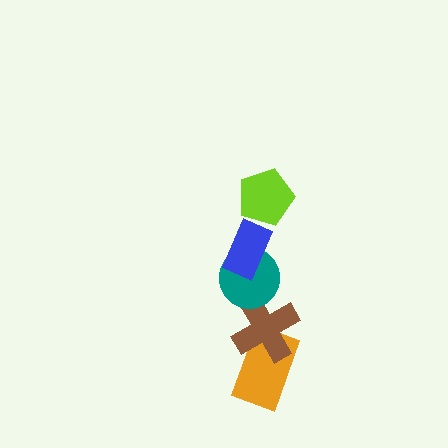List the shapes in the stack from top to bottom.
From top to bottom: the lime pentagon, the blue rectangle, the teal circle, the brown cross, the orange rectangle.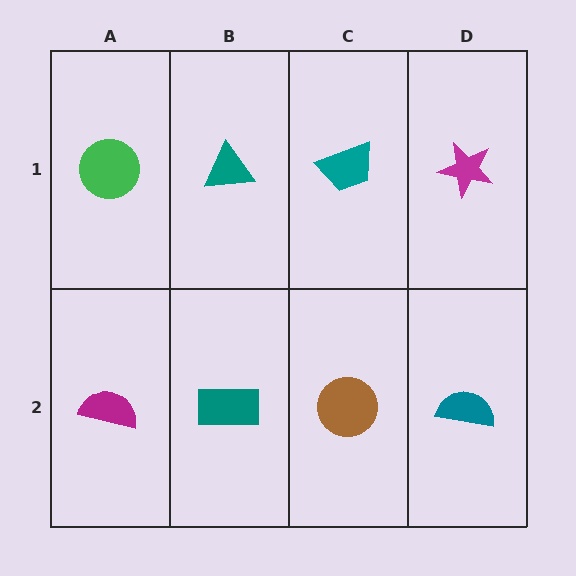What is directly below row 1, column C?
A brown circle.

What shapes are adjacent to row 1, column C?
A brown circle (row 2, column C), a teal triangle (row 1, column B), a magenta star (row 1, column D).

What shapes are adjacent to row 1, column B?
A teal rectangle (row 2, column B), a green circle (row 1, column A), a teal trapezoid (row 1, column C).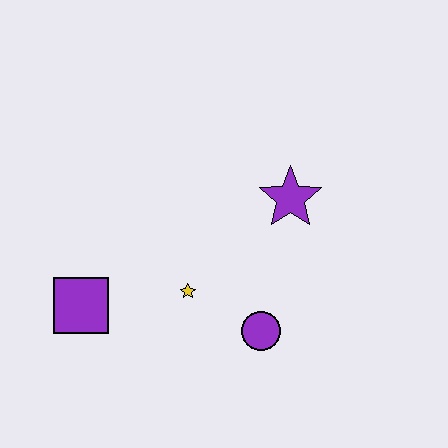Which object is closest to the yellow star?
The purple circle is closest to the yellow star.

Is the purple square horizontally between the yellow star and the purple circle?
No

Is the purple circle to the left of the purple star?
Yes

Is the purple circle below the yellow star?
Yes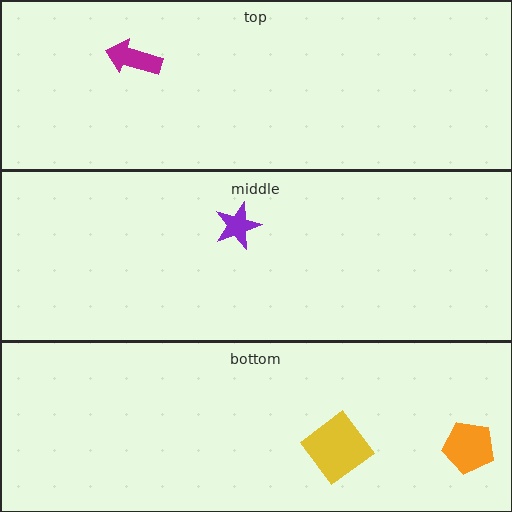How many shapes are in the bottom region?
2.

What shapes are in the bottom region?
The yellow diamond, the orange pentagon.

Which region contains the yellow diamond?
The bottom region.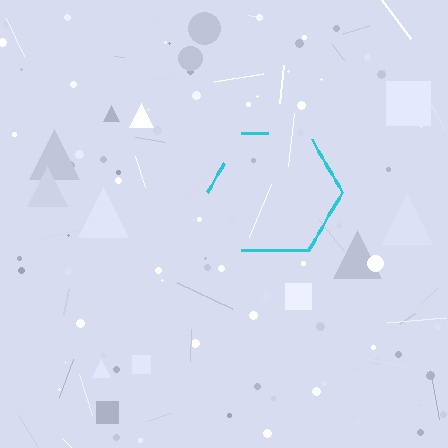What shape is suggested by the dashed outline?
The dashed outline suggests a hexagon.